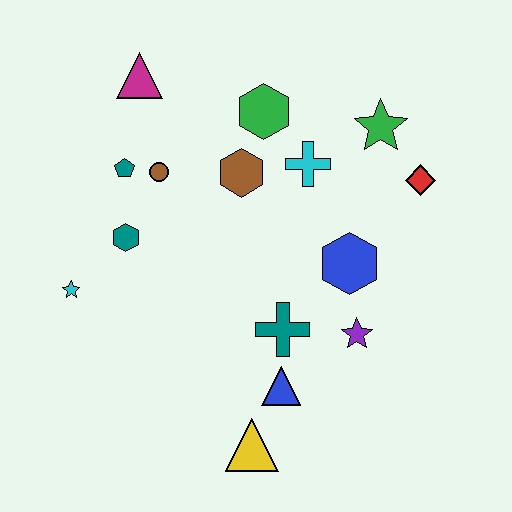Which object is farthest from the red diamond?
The cyan star is farthest from the red diamond.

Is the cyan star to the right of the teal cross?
No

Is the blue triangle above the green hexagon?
No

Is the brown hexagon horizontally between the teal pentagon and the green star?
Yes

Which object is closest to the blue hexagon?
The purple star is closest to the blue hexagon.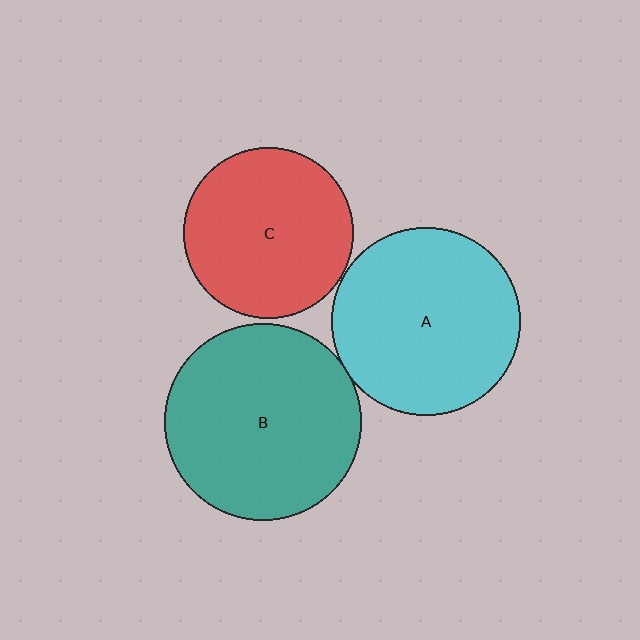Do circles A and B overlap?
Yes.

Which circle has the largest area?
Circle B (teal).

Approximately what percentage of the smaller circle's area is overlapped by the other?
Approximately 5%.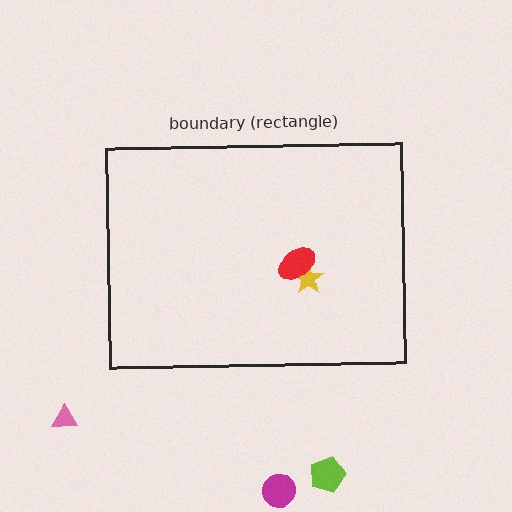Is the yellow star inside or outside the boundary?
Inside.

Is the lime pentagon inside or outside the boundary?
Outside.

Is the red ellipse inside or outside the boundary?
Inside.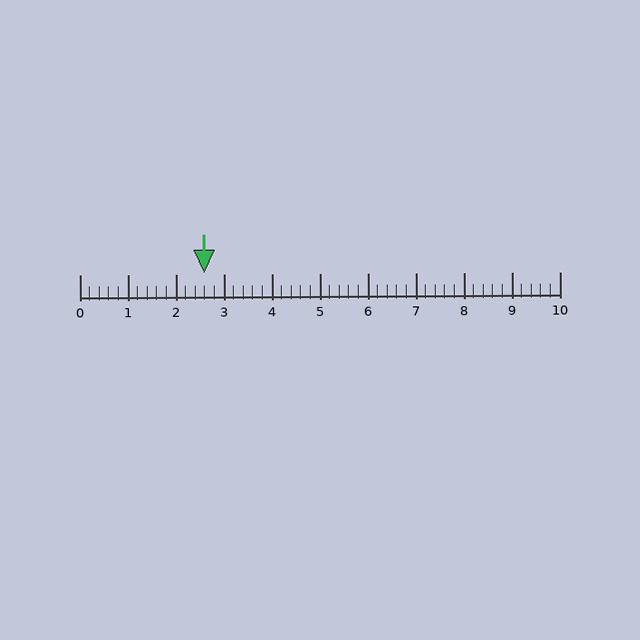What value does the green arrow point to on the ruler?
The green arrow points to approximately 2.6.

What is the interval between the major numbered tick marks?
The major tick marks are spaced 1 units apart.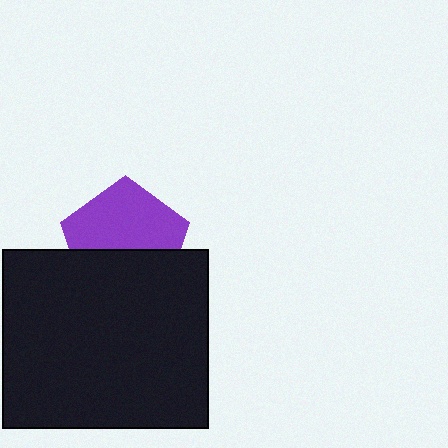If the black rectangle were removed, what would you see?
You would see the complete purple pentagon.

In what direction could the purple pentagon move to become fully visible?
The purple pentagon could move up. That would shift it out from behind the black rectangle entirely.